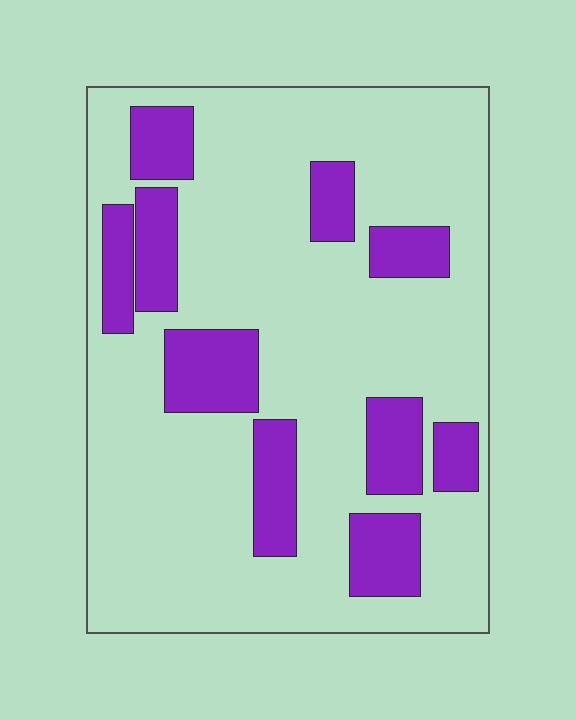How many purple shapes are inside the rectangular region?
10.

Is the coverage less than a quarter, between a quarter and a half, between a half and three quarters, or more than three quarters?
Less than a quarter.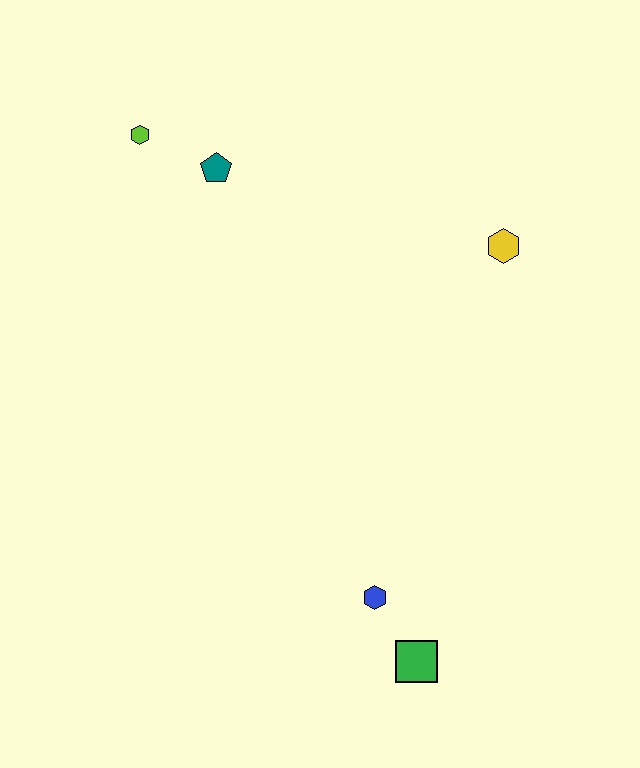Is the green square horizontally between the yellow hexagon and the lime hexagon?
Yes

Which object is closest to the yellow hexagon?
The teal pentagon is closest to the yellow hexagon.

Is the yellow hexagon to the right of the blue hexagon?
Yes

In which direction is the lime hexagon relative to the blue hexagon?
The lime hexagon is above the blue hexagon.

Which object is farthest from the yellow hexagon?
The green square is farthest from the yellow hexagon.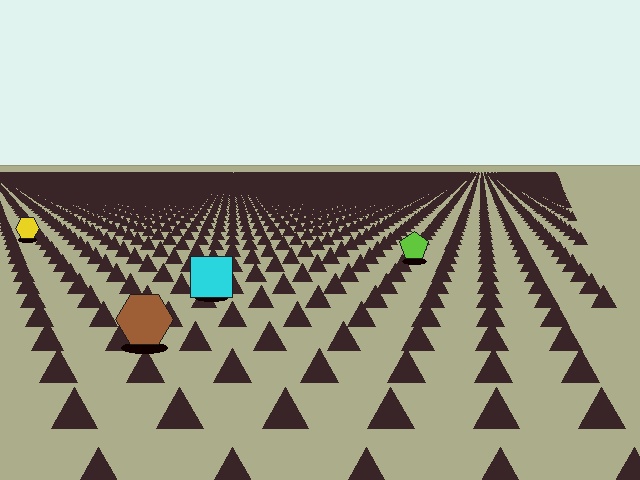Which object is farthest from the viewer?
The yellow hexagon is farthest from the viewer. It appears smaller and the ground texture around it is denser.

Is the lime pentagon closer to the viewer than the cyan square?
No. The cyan square is closer — you can tell from the texture gradient: the ground texture is coarser near it.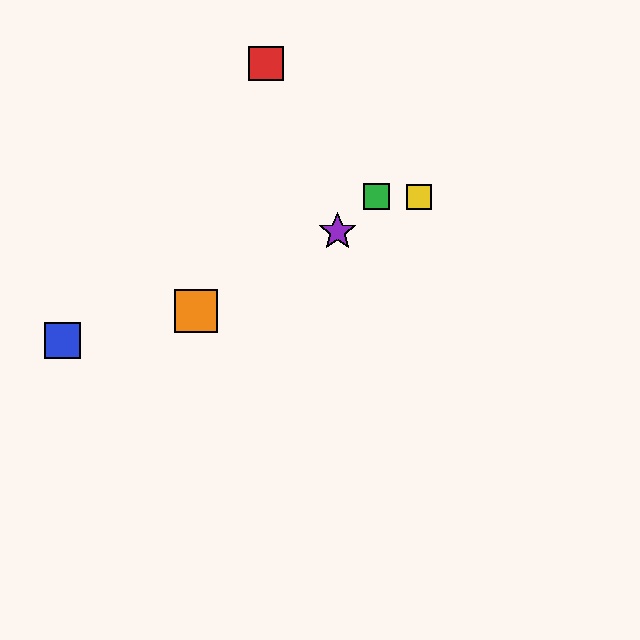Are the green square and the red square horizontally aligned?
No, the green square is at y≈197 and the red square is at y≈63.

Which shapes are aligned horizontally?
The green square, the yellow square are aligned horizontally.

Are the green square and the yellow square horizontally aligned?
Yes, both are at y≈197.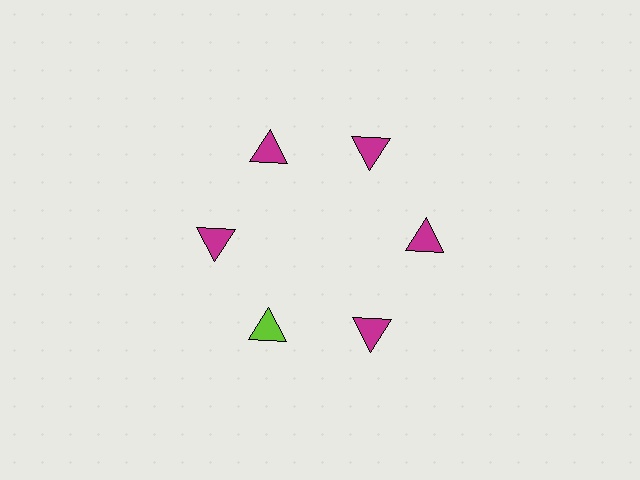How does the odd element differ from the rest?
It has a different color: lime instead of magenta.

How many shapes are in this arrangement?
There are 6 shapes arranged in a ring pattern.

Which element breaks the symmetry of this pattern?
The lime triangle at roughly the 7 o'clock position breaks the symmetry. All other shapes are magenta triangles.